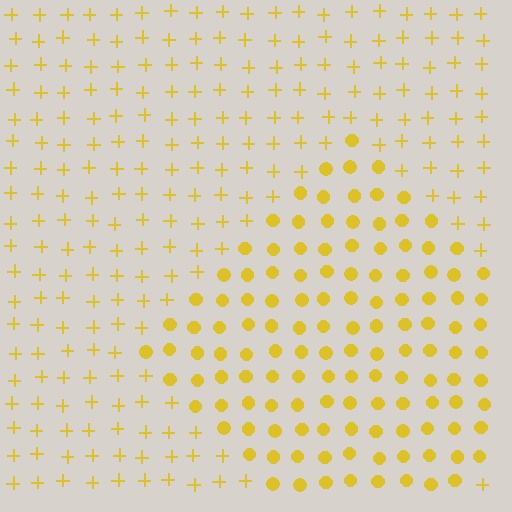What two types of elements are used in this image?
The image uses circles inside the diamond region and plus signs outside it.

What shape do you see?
I see a diamond.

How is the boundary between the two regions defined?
The boundary is defined by a change in element shape: circles inside vs. plus signs outside. All elements share the same color and spacing.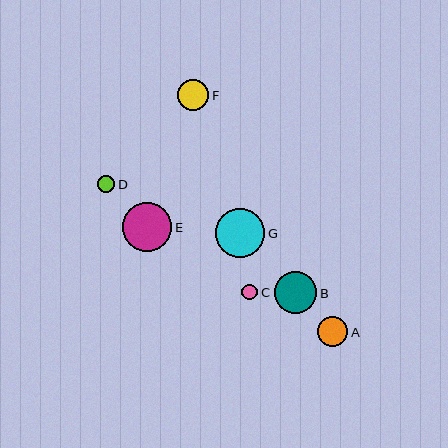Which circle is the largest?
Circle G is the largest with a size of approximately 49 pixels.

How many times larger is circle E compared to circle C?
Circle E is approximately 3.1 times the size of circle C.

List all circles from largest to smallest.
From largest to smallest: G, E, B, F, A, D, C.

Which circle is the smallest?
Circle C is the smallest with a size of approximately 16 pixels.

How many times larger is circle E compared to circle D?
Circle E is approximately 2.8 times the size of circle D.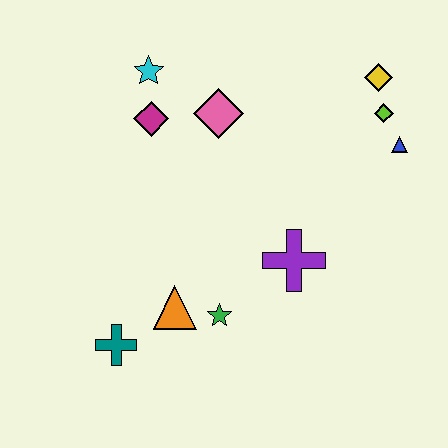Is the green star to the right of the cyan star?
Yes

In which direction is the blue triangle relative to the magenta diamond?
The blue triangle is to the right of the magenta diamond.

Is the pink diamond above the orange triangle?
Yes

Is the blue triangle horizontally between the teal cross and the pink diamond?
No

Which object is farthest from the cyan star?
The teal cross is farthest from the cyan star.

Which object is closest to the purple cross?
The green star is closest to the purple cross.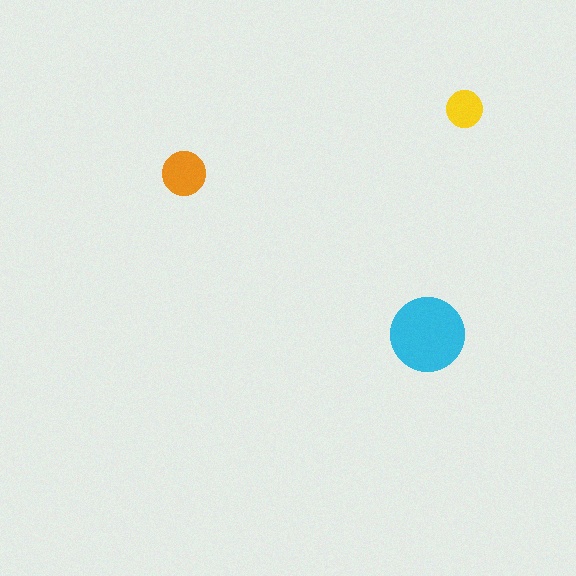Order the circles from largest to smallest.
the cyan one, the orange one, the yellow one.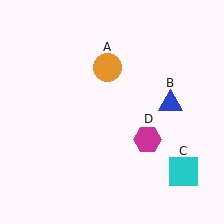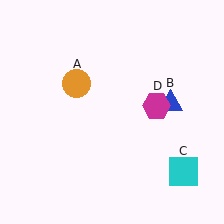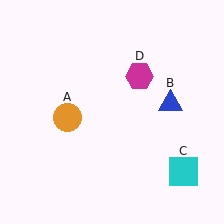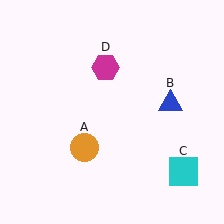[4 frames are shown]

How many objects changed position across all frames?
2 objects changed position: orange circle (object A), magenta hexagon (object D).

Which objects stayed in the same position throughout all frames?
Blue triangle (object B) and cyan square (object C) remained stationary.